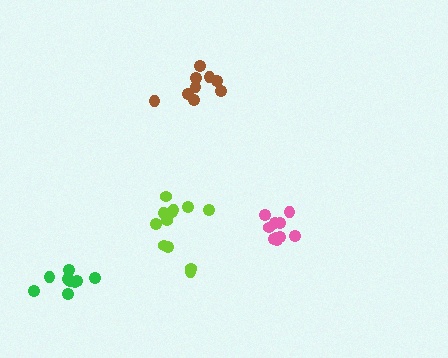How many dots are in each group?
Group 1: 12 dots, Group 2: 9 dots, Group 3: 10 dots, Group 4: 9 dots (40 total).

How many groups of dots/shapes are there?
There are 4 groups.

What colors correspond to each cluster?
The clusters are colored: lime, brown, pink, green.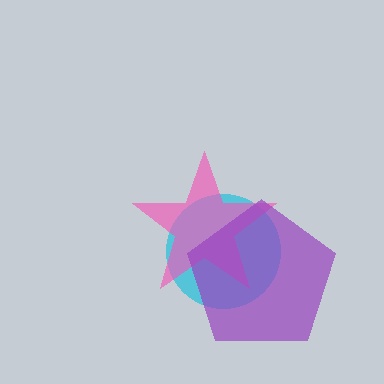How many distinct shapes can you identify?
There are 3 distinct shapes: a cyan circle, a pink star, a purple pentagon.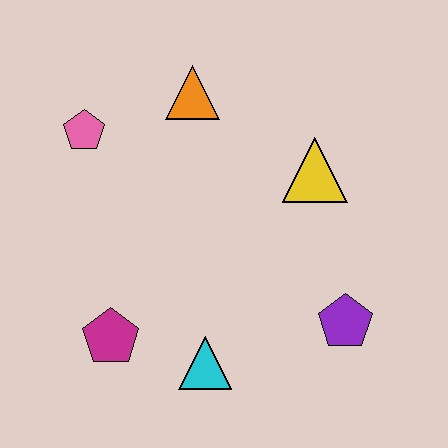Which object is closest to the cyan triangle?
The magenta pentagon is closest to the cyan triangle.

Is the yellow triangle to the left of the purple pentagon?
Yes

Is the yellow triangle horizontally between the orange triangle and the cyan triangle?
No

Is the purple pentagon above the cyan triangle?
Yes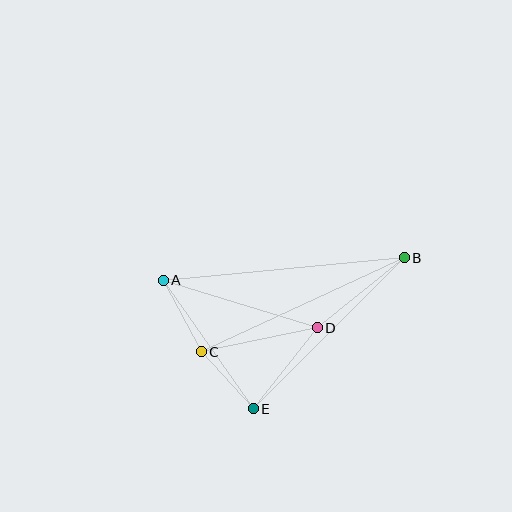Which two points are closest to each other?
Points C and E are closest to each other.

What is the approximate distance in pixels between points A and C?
The distance between A and C is approximately 81 pixels.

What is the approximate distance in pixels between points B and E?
The distance between B and E is approximately 213 pixels.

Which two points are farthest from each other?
Points A and B are farthest from each other.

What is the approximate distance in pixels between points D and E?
The distance between D and E is approximately 103 pixels.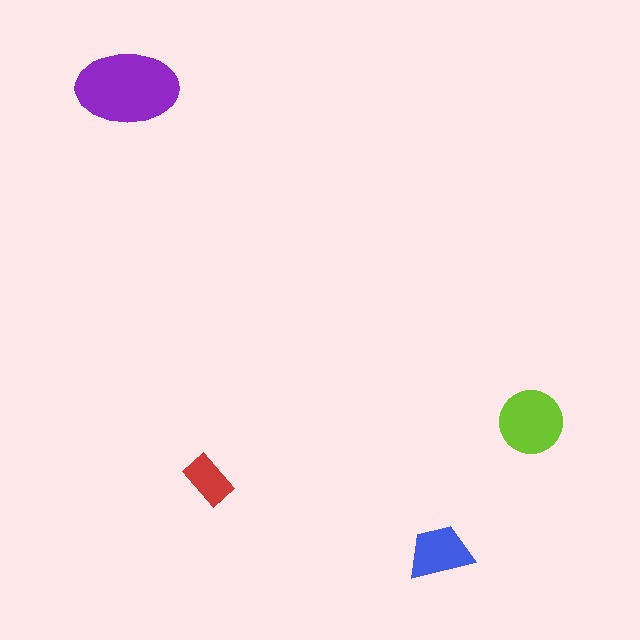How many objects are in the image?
There are 4 objects in the image.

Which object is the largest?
The purple ellipse.